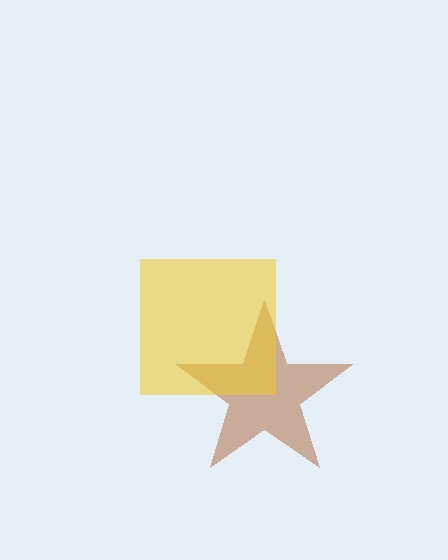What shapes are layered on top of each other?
The layered shapes are: a brown star, a yellow square.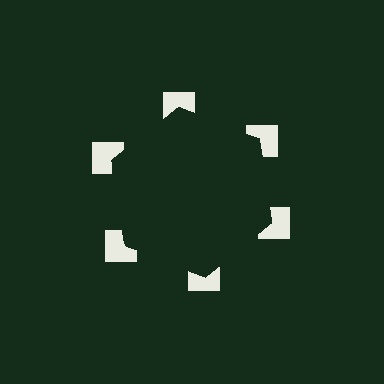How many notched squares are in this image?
There are 6 — one at each vertex of the illusory hexagon.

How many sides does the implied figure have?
6 sides.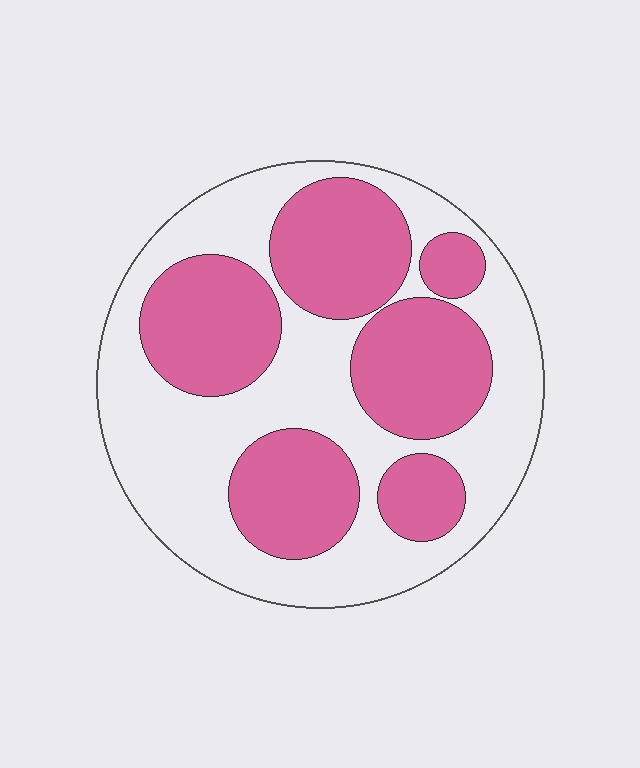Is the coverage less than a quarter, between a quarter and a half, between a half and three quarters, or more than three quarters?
Between a quarter and a half.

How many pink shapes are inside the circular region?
6.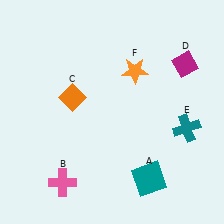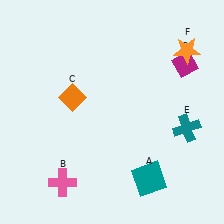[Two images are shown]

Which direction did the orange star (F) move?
The orange star (F) moved right.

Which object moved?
The orange star (F) moved right.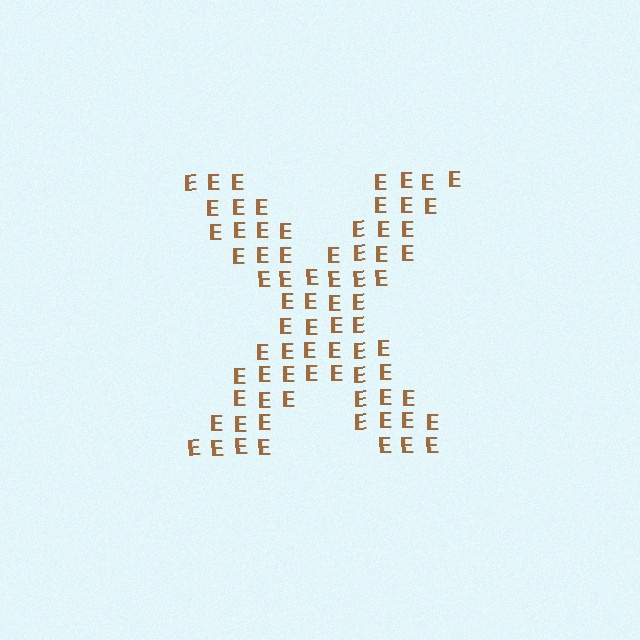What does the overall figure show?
The overall figure shows the letter X.